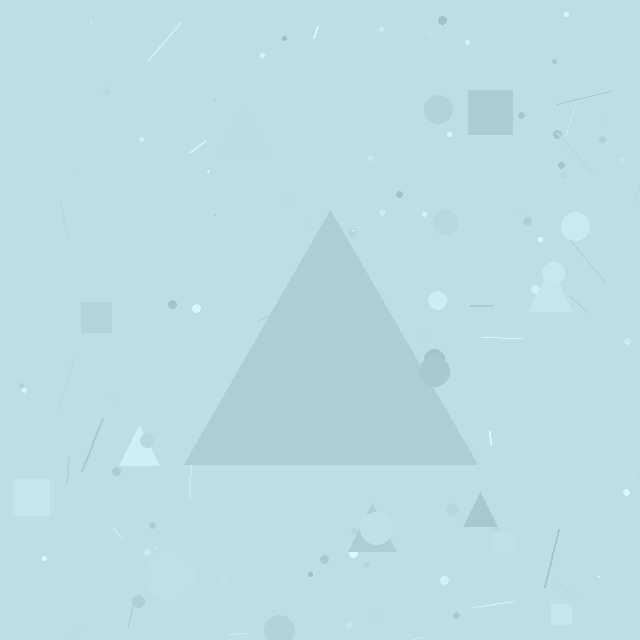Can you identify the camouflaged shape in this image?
The camouflaged shape is a triangle.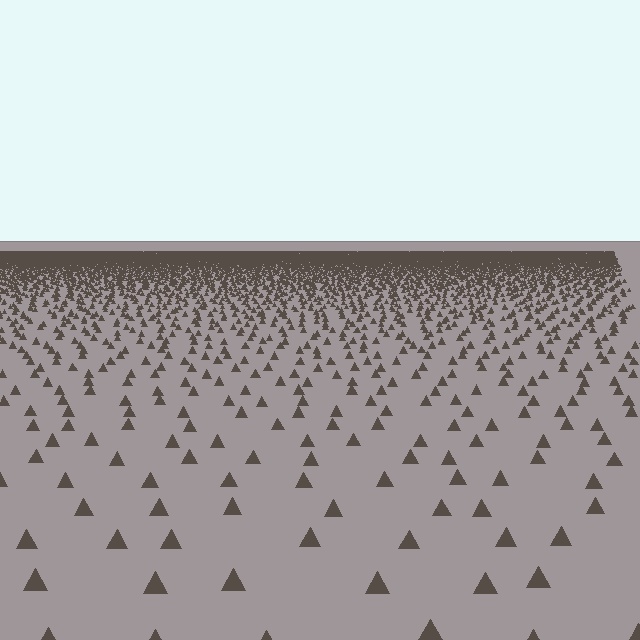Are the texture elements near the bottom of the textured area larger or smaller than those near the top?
Larger. Near the bottom, elements are closer to the viewer and appear at a bigger on-screen size.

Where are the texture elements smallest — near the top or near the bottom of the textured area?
Near the top.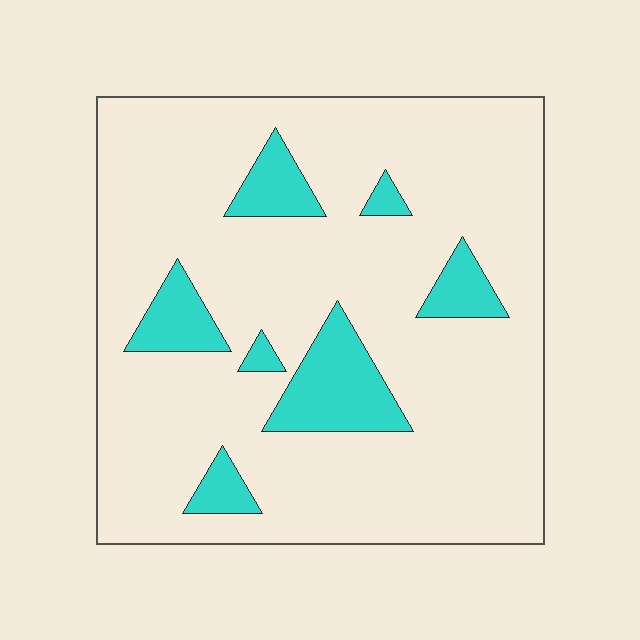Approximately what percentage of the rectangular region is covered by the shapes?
Approximately 15%.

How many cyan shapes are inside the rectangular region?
7.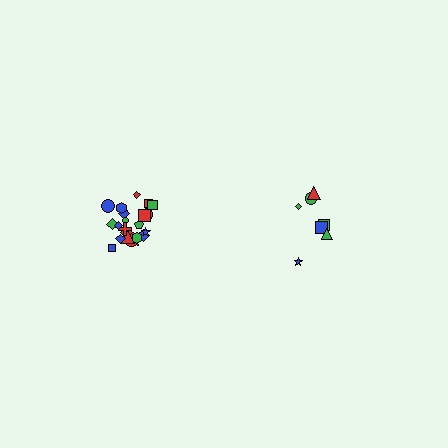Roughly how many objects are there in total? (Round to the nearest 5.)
Roughly 30 objects in total.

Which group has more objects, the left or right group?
The left group.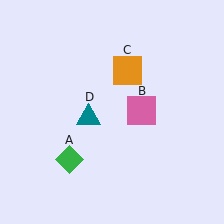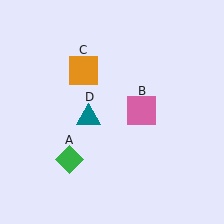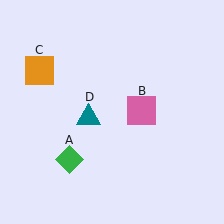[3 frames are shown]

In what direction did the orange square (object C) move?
The orange square (object C) moved left.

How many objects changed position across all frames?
1 object changed position: orange square (object C).